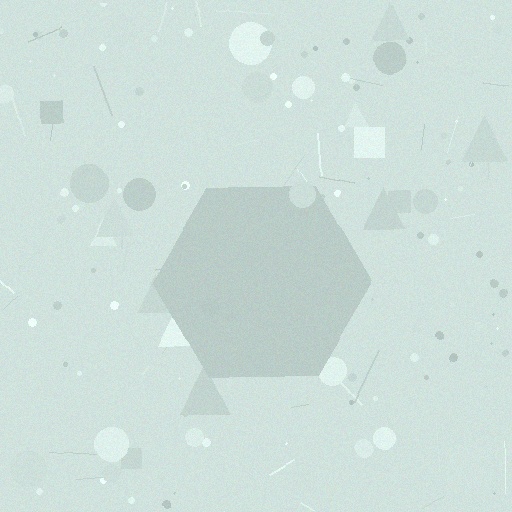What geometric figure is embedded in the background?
A hexagon is embedded in the background.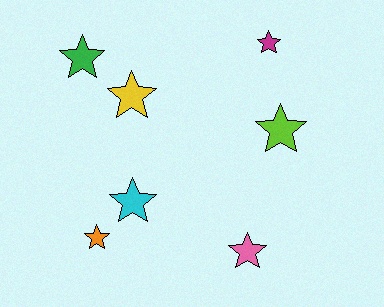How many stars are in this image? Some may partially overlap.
There are 7 stars.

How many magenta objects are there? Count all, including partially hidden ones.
There is 1 magenta object.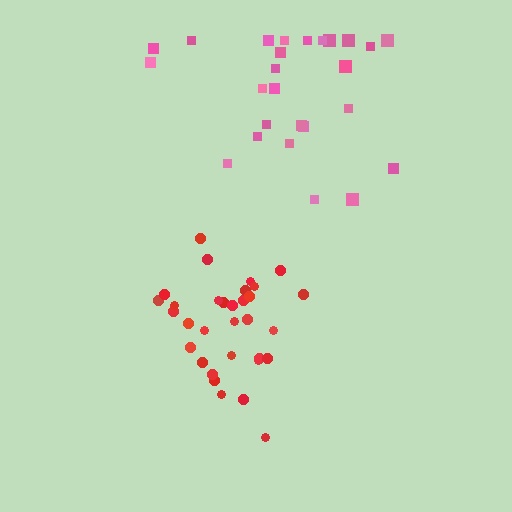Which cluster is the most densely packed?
Red.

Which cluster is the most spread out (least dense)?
Pink.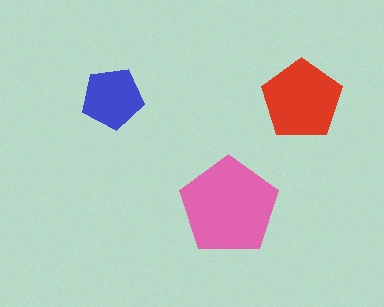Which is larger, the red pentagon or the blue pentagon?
The red one.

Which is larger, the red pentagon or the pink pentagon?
The pink one.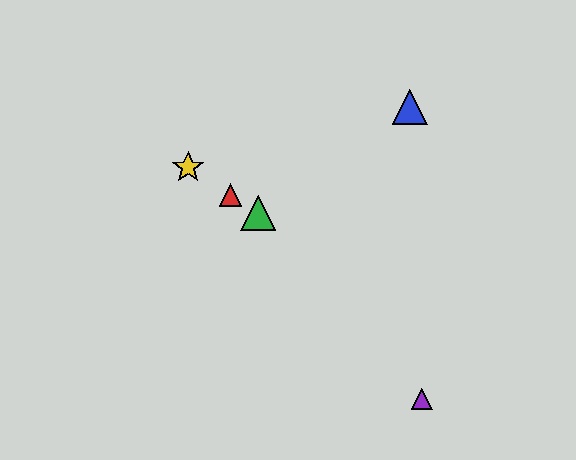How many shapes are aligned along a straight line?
3 shapes (the red triangle, the green triangle, the yellow star) are aligned along a straight line.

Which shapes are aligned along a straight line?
The red triangle, the green triangle, the yellow star are aligned along a straight line.